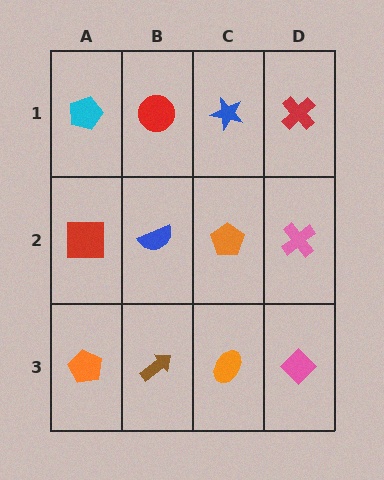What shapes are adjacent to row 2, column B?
A red circle (row 1, column B), a brown arrow (row 3, column B), a red square (row 2, column A), an orange pentagon (row 2, column C).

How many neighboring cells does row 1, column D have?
2.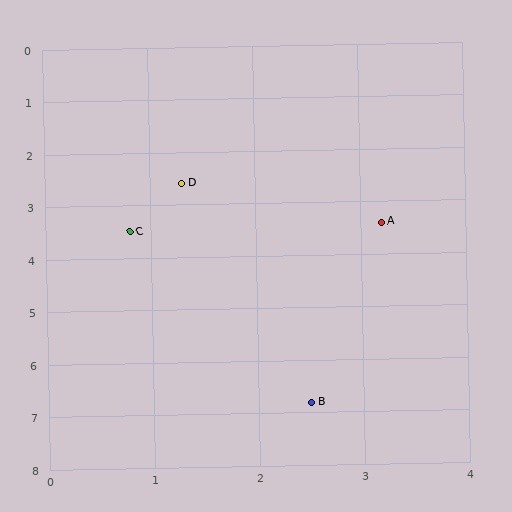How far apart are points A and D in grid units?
Points A and D are about 2.1 grid units apart.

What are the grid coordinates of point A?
Point A is at approximately (3.2, 3.4).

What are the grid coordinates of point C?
Point C is at approximately (0.8, 3.5).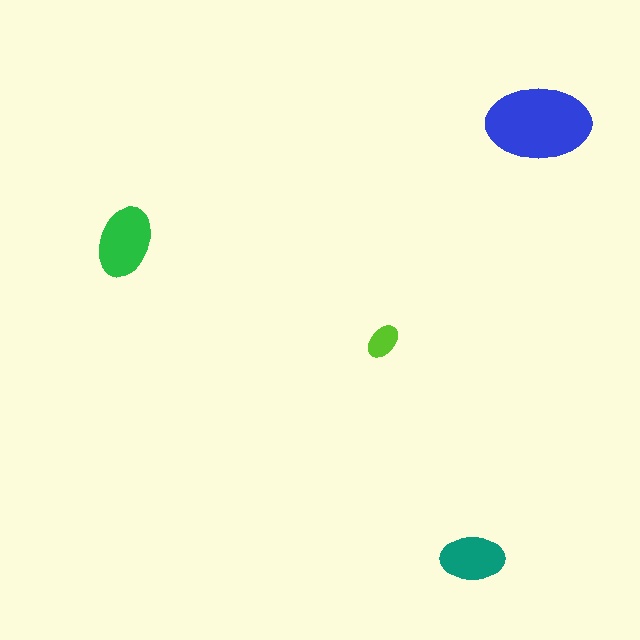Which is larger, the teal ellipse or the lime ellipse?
The teal one.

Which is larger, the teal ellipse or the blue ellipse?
The blue one.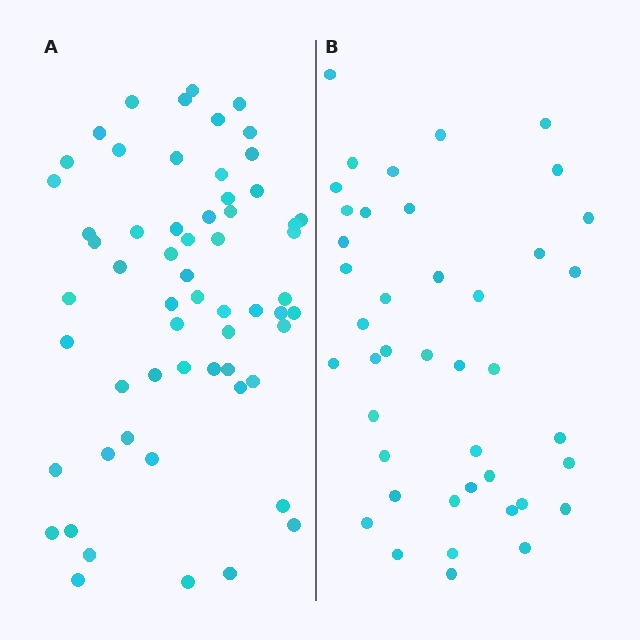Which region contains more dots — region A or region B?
Region A (the left region) has more dots.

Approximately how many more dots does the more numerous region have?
Region A has approximately 20 more dots than region B.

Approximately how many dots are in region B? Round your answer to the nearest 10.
About 40 dots. (The exact count is 42, which rounds to 40.)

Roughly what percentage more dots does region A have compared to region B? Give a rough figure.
About 45% more.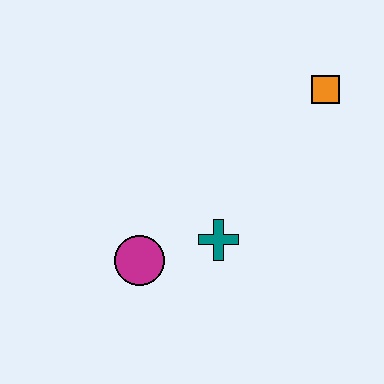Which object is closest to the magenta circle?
The teal cross is closest to the magenta circle.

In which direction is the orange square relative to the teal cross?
The orange square is above the teal cross.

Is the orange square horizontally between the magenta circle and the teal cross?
No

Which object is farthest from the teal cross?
The orange square is farthest from the teal cross.